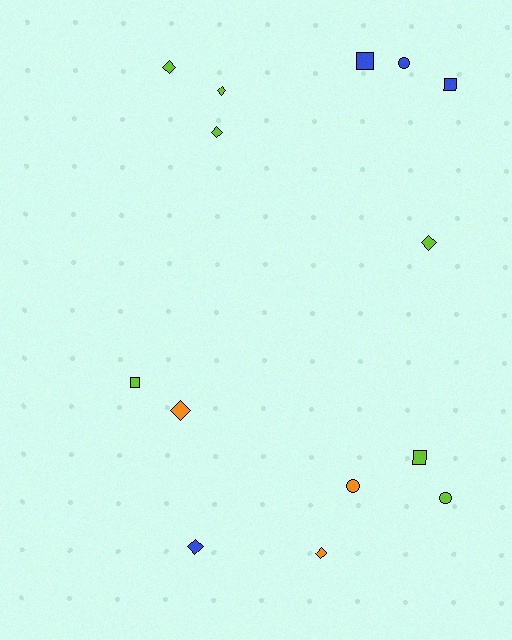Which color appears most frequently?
Lime, with 7 objects.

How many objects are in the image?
There are 14 objects.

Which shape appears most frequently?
Diamond, with 7 objects.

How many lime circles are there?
There is 1 lime circle.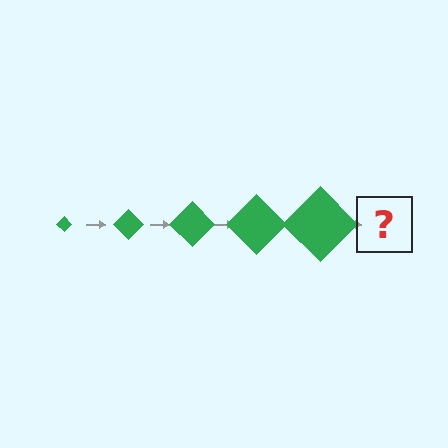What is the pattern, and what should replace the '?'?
The pattern is that the diamond gets progressively larger each step. The '?' should be a green diamond, larger than the previous one.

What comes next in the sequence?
The next element should be a green diamond, larger than the previous one.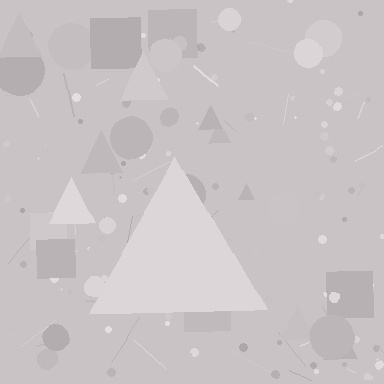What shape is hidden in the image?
A triangle is hidden in the image.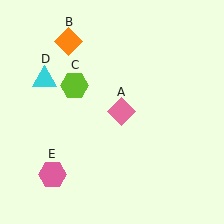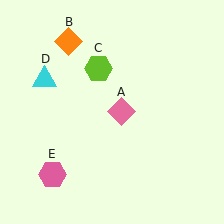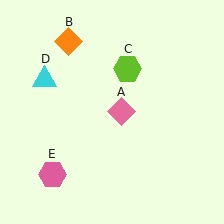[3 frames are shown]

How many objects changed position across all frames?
1 object changed position: lime hexagon (object C).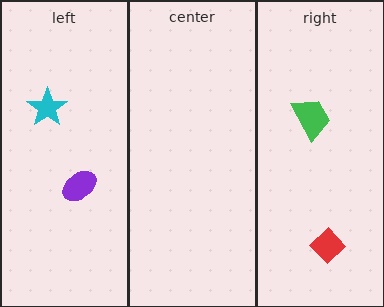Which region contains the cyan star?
The left region.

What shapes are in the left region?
The purple ellipse, the cyan star.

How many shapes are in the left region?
2.